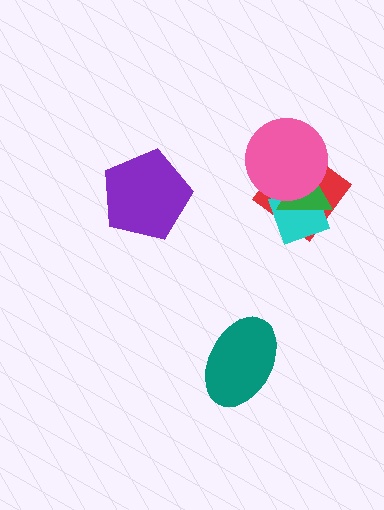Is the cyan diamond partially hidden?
Yes, it is partially covered by another shape.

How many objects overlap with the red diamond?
3 objects overlap with the red diamond.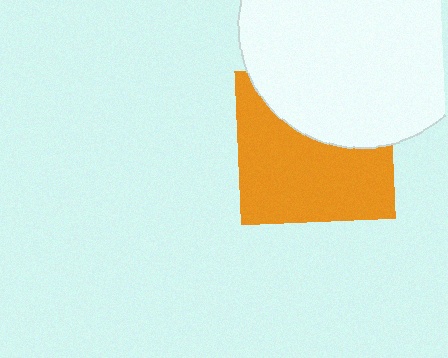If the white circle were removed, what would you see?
You would see the complete orange square.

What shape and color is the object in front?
The object in front is a white circle.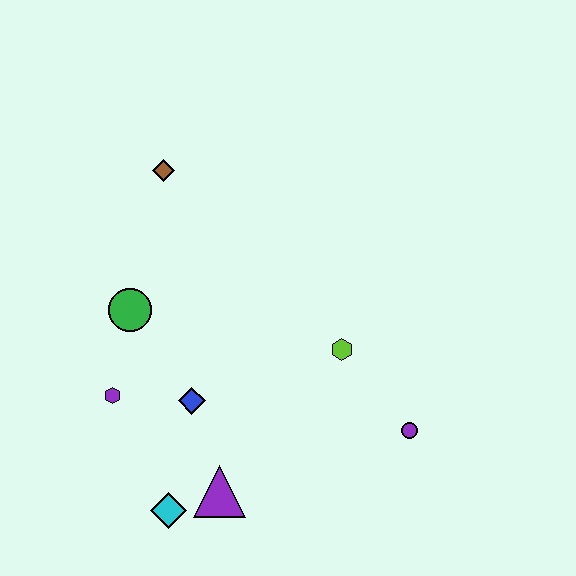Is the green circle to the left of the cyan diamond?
Yes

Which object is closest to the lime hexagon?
The purple circle is closest to the lime hexagon.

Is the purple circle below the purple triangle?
No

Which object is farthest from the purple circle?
The brown diamond is farthest from the purple circle.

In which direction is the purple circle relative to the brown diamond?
The purple circle is below the brown diamond.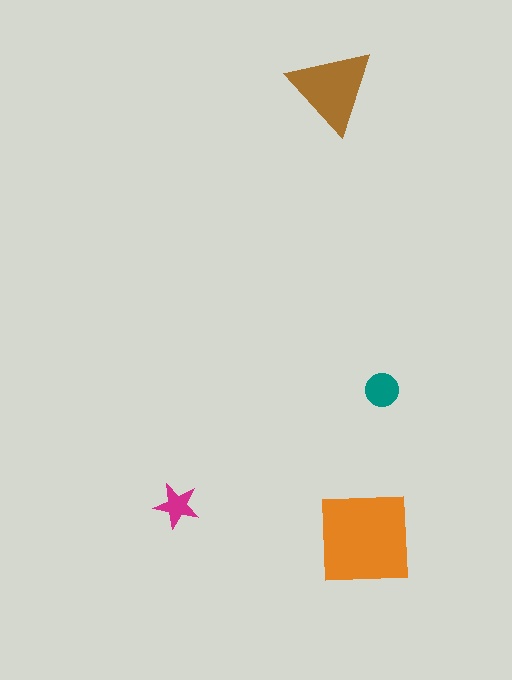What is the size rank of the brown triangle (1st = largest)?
2nd.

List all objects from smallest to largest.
The magenta star, the teal circle, the brown triangle, the orange square.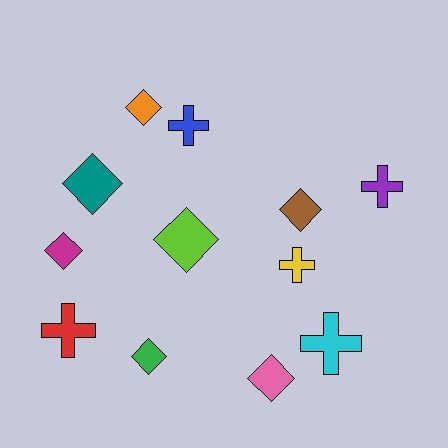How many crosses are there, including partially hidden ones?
There are 5 crosses.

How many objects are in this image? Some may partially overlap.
There are 12 objects.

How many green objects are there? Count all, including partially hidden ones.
There is 1 green object.